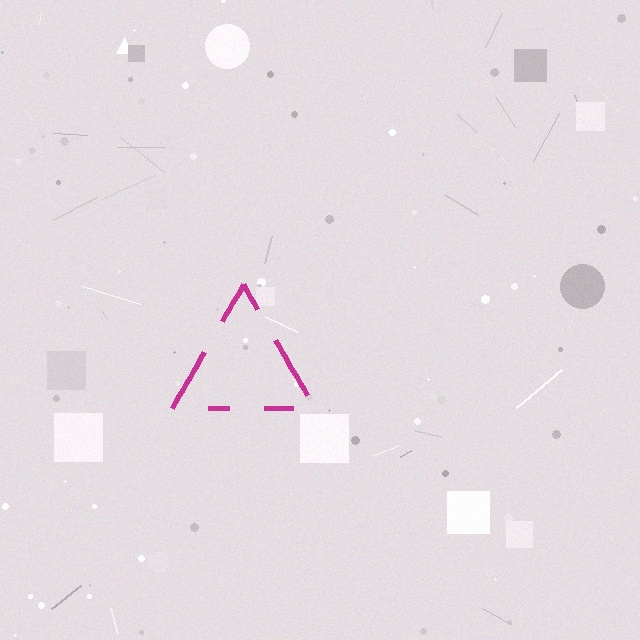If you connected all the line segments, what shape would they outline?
They would outline a triangle.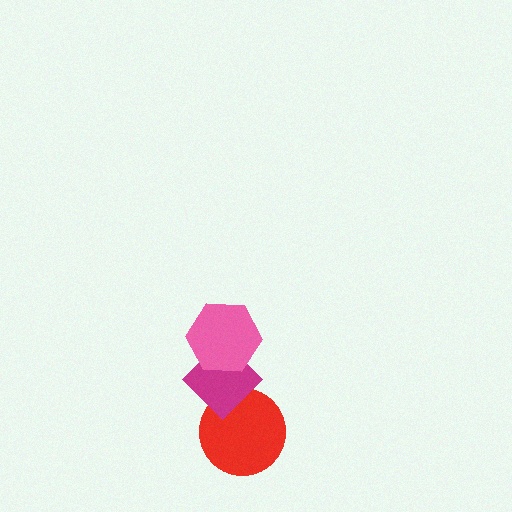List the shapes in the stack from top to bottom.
From top to bottom: the pink hexagon, the magenta diamond, the red circle.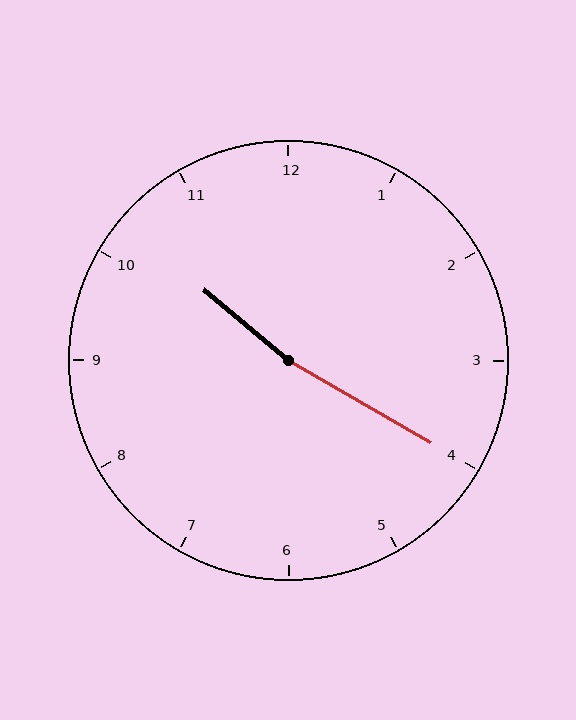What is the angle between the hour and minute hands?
Approximately 170 degrees.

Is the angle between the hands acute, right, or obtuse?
It is obtuse.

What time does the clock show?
10:20.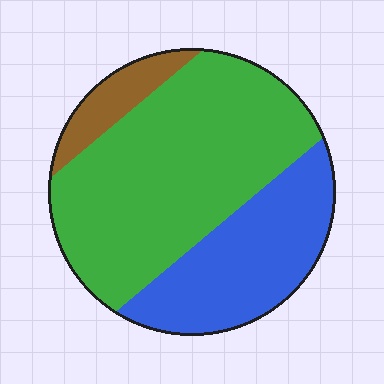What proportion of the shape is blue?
Blue covers about 30% of the shape.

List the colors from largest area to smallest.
From largest to smallest: green, blue, brown.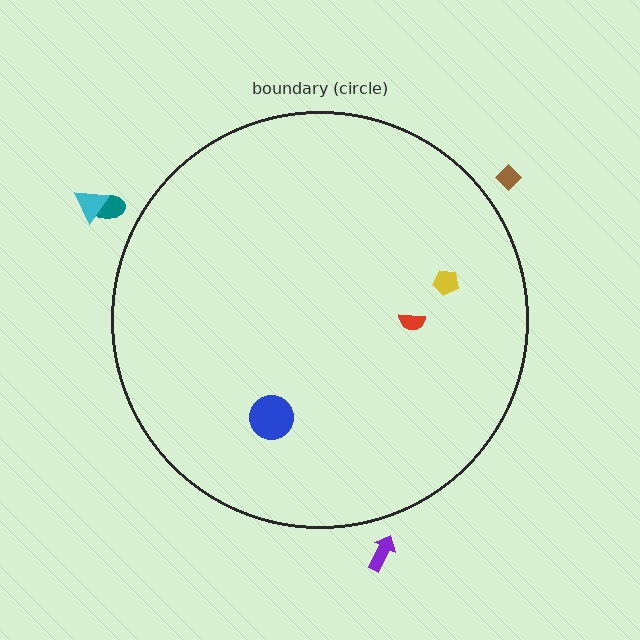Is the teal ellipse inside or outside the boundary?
Outside.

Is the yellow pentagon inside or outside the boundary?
Inside.